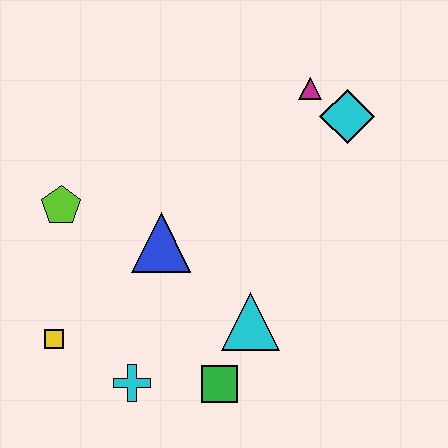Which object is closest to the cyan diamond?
The magenta triangle is closest to the cyan diamond.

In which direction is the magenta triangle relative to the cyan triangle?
The magenta triangle is above the cyan triangle.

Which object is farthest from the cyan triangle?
The magenta triangle is farthest from the cyan triangle.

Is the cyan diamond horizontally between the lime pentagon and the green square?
No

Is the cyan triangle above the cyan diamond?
No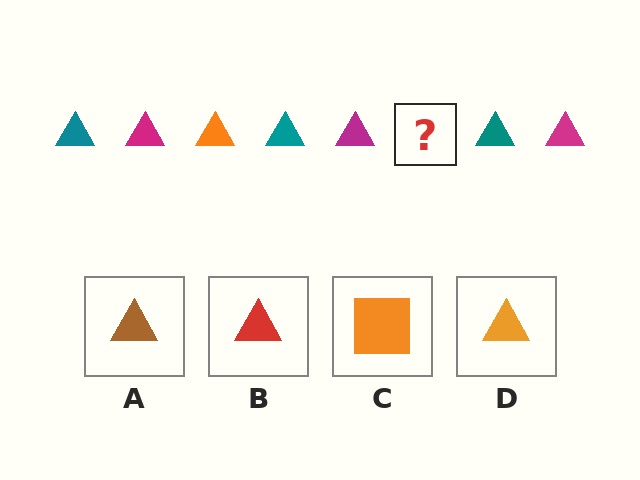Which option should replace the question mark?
Option D.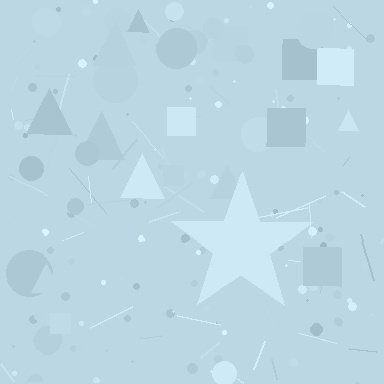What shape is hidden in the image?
A star is hidden in the image.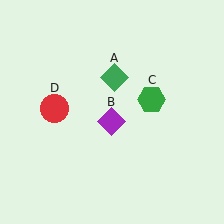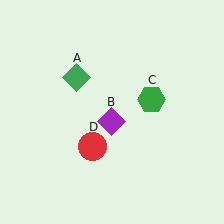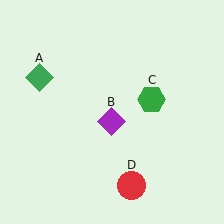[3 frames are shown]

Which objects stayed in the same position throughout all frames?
Purple diamond (object B) and green hexagon (object C) remained stationary.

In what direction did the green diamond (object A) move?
The green diamond (object A) moved left.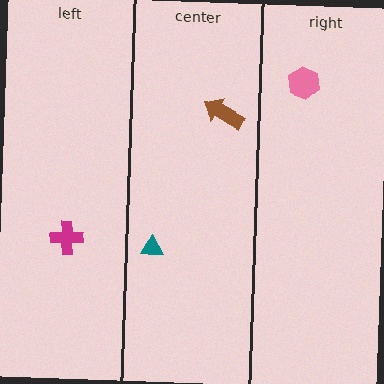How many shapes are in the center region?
2.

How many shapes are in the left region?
1.